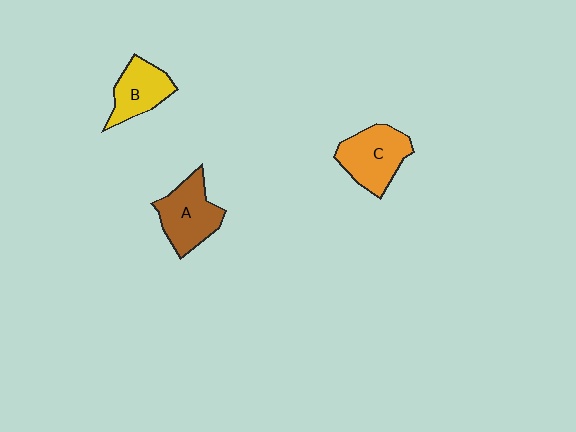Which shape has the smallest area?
Shape B (yellow).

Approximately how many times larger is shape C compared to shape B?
Approximately 1.3 times.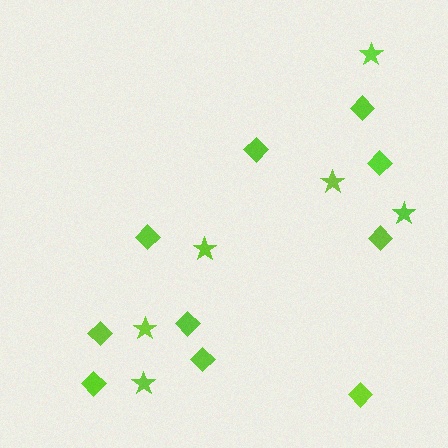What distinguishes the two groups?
There are 2 groups: one group of diamonds (10) and one group of stars (6).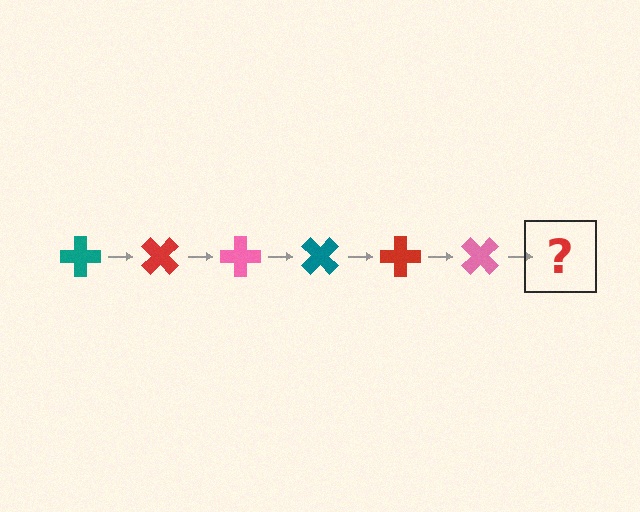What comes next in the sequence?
The next element should be a teal cross, rotated 270 degrees from the start.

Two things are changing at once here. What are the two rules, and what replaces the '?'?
The two rules are that it rotates 45 degrees each step and the color cycles through teal, red, and pink. The '?' should be a teal cross, rotated 270 degrees from the start.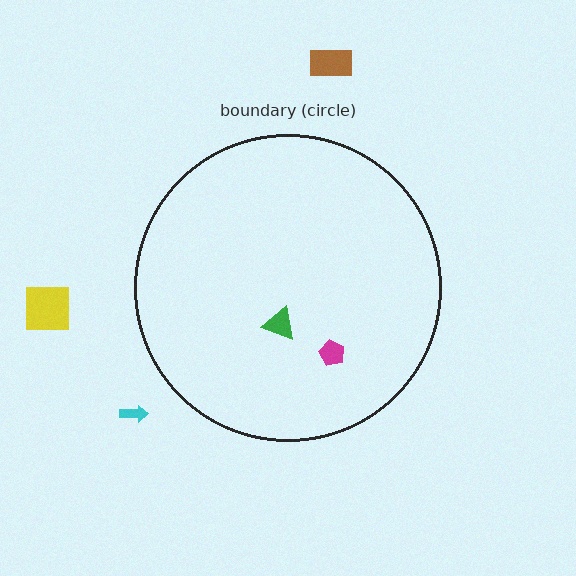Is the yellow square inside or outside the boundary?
Outside.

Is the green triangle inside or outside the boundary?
Inside.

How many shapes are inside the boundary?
2 inside, 3 outside.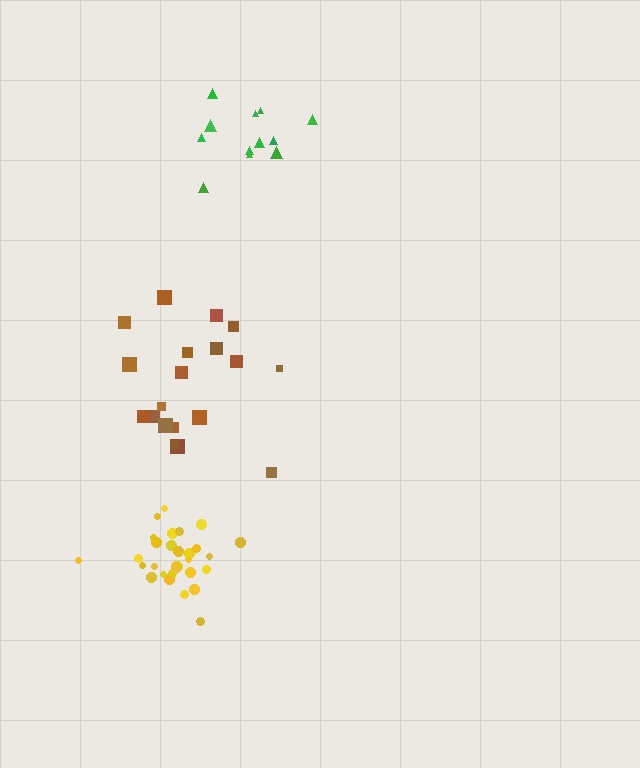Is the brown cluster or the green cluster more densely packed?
Brown.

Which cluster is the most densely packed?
Yellow.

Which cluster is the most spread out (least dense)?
Green.